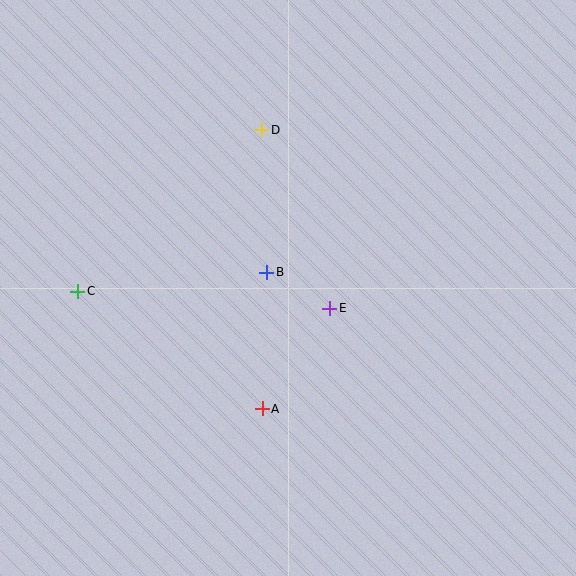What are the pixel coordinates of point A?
Point A is at (262, 409).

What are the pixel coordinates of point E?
Point E is at (330, 308).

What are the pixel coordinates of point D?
Point D is at (262, 130).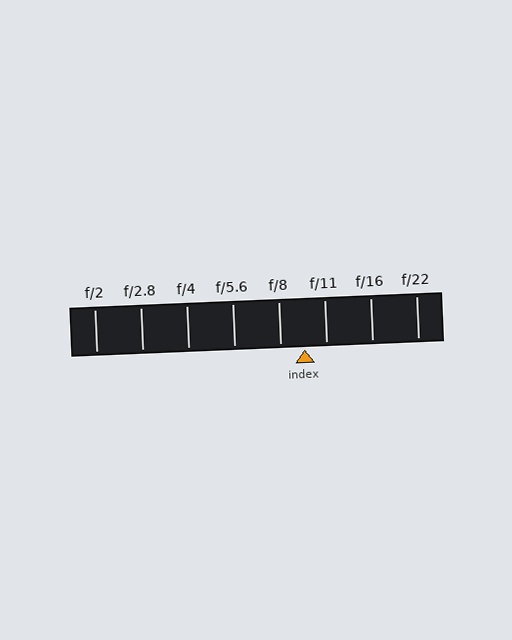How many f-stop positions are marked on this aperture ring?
There are 8 f-stop positions marked.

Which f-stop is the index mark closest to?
The index mark is closest to f/11.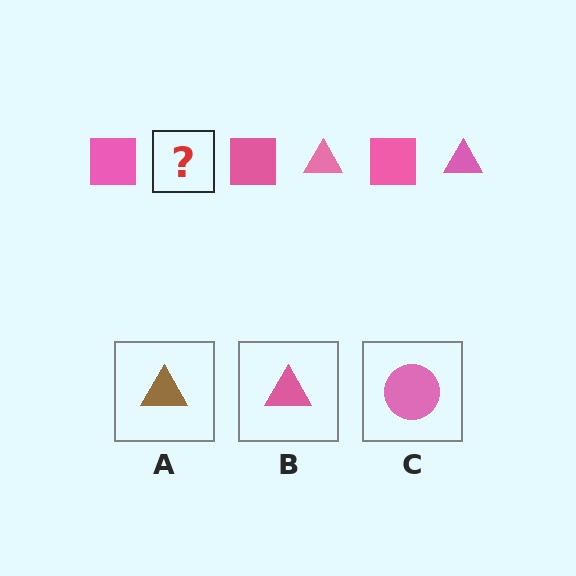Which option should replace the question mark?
Option B.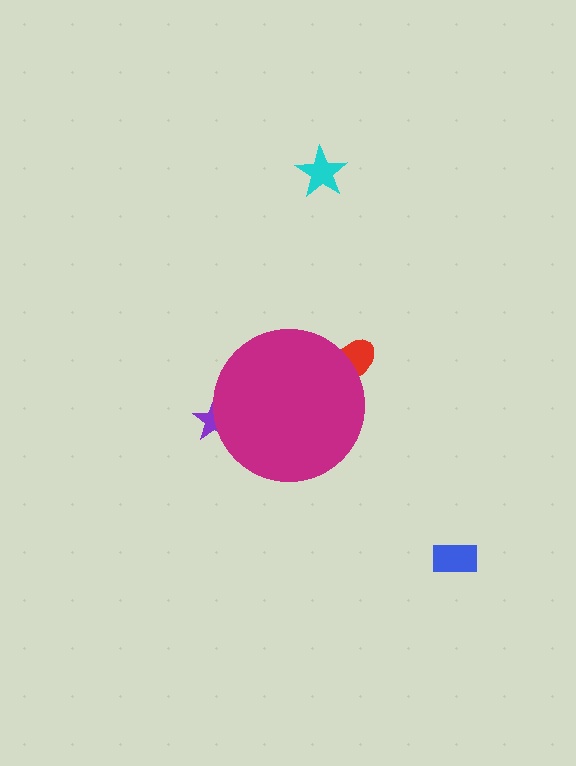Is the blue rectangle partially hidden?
No, the blue rectangle is fully visible.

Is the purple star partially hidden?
Yes, the purple star is partially hidden behind the magenta circle.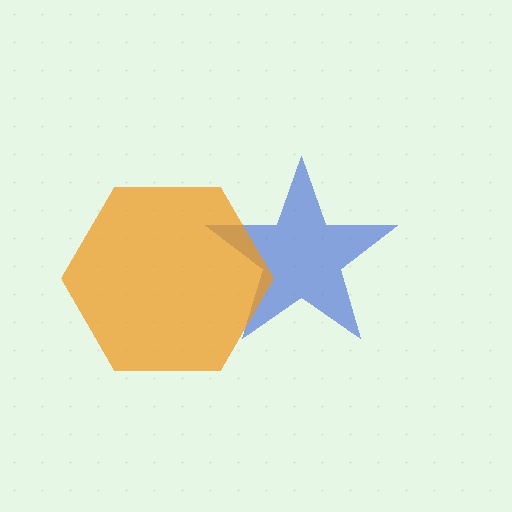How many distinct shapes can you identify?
There are 2 distinct shapes: a blue star, an orange hexagon.